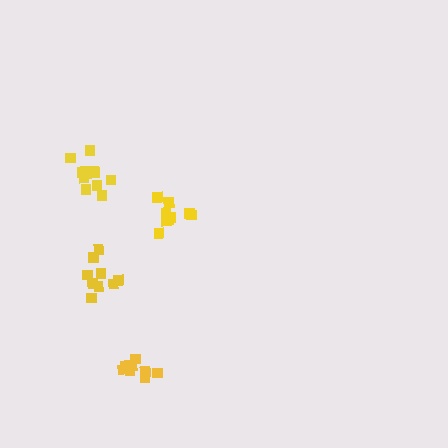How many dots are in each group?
Group 1: 10 dots, Group 2: 9 dots, Group 3: 12 dots, Group 4: 9 dots (40 total).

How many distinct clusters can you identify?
There are 4 distinct clusters.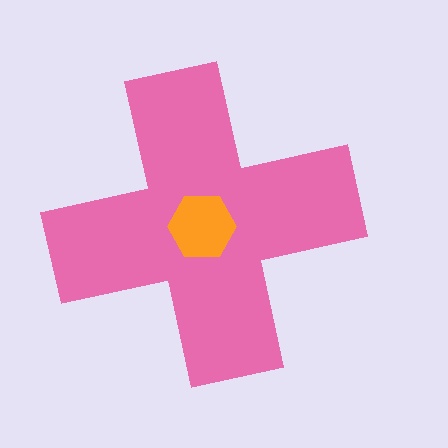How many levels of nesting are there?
2.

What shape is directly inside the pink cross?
The orange hexagon.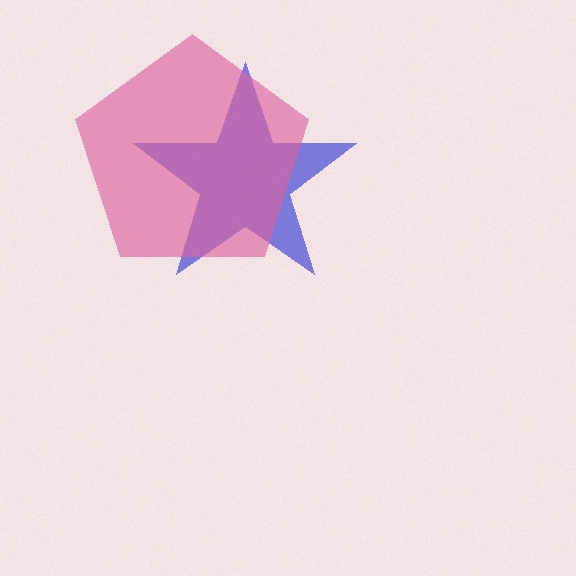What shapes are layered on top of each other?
The layered shapes are: a blue star, a pink pentagon.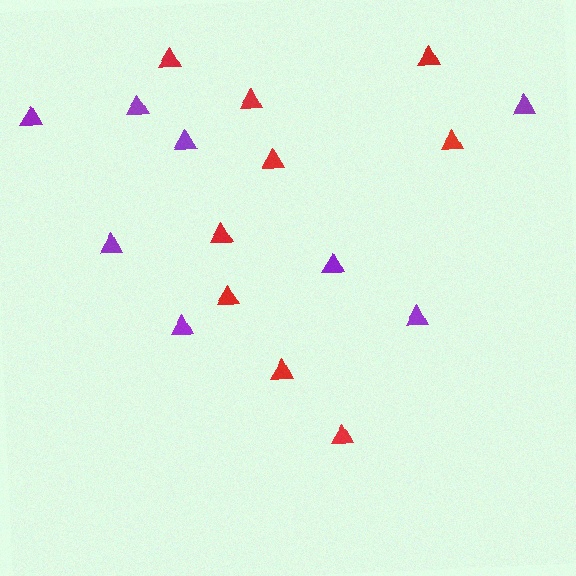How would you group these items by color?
There are 2 groups: one group of purple triangles (8) and one group of red triangles (9).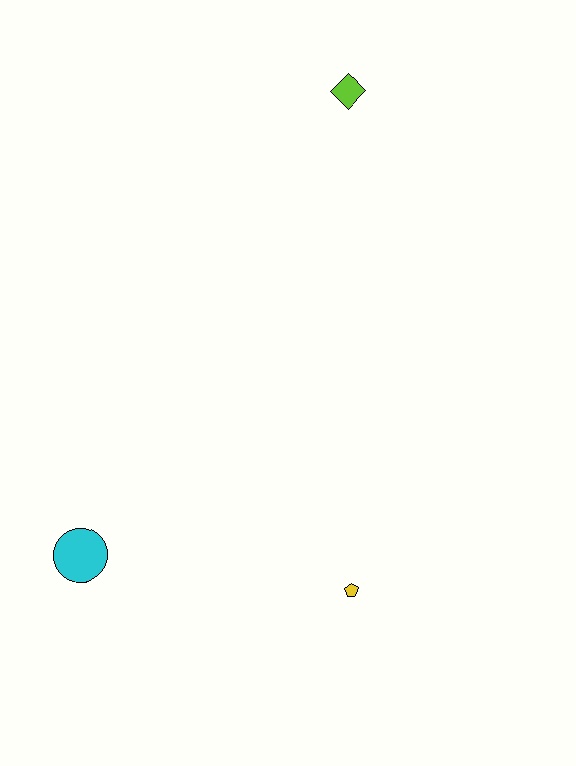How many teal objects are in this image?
There are no teal objects.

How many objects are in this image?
There are 3 objects.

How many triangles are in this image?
There are no triangles.